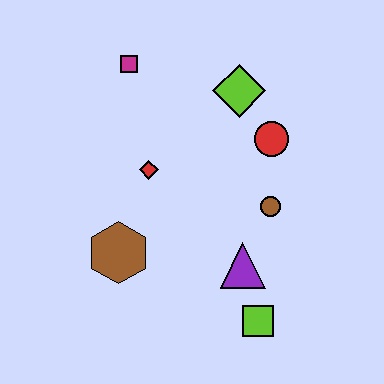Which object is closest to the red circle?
The lime diamond is closest to the red circle.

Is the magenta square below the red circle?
No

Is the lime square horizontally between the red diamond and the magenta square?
No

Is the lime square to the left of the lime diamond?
No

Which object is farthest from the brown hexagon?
The lime diamond is farthest from the brown hexagon.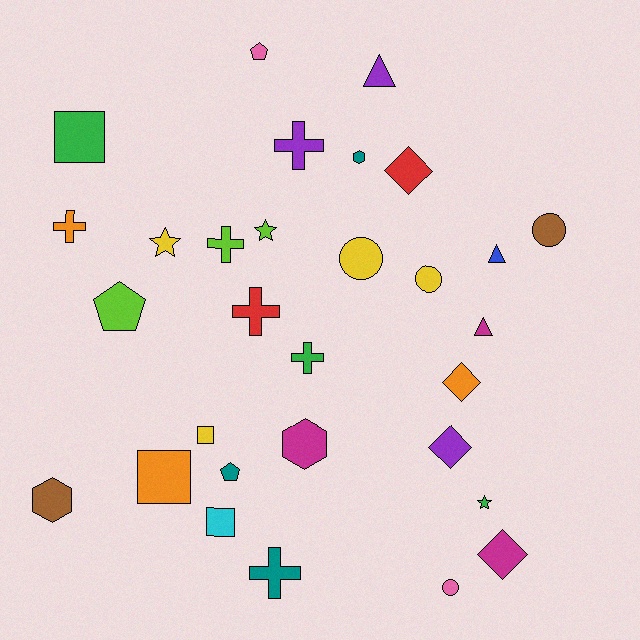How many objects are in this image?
There are 30 objects.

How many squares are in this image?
There are 4 squares.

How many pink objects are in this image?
There are 2 pink objects.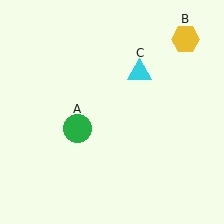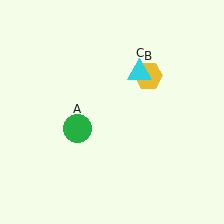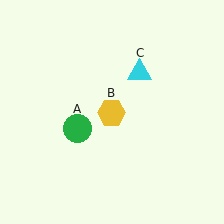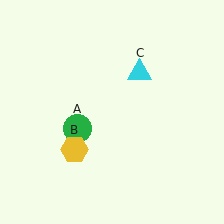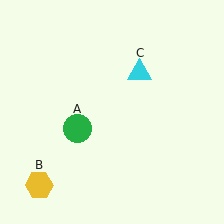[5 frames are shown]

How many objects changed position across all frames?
1 object changed position: yellow hexagon (object B).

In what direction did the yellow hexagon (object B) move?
The yellow hexagon (object B) moved down and to the left.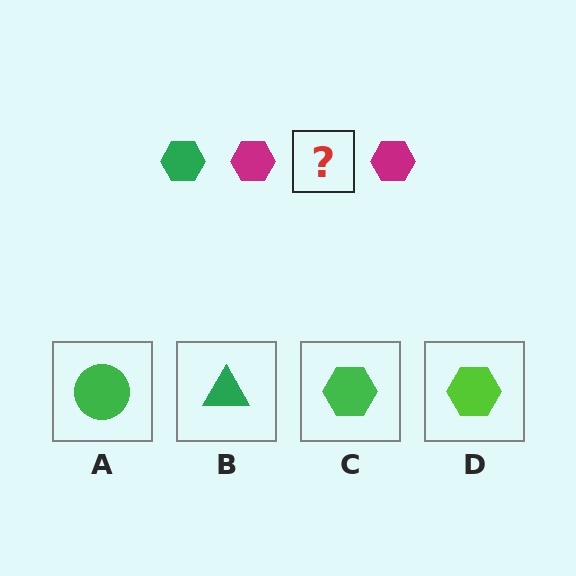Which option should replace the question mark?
Option C.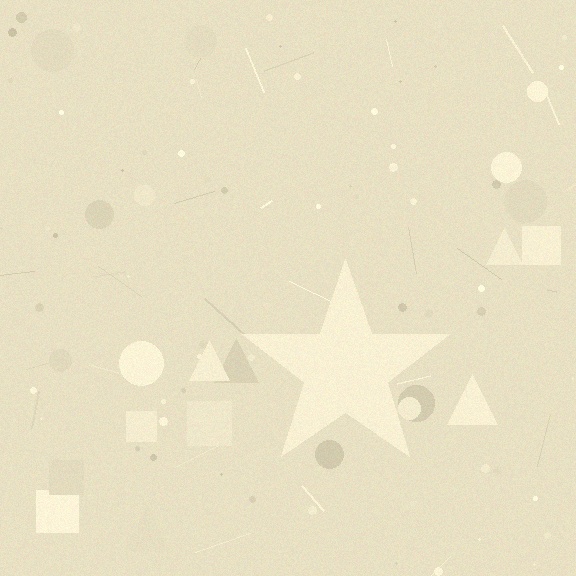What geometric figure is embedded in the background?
A star is embedded in the background.